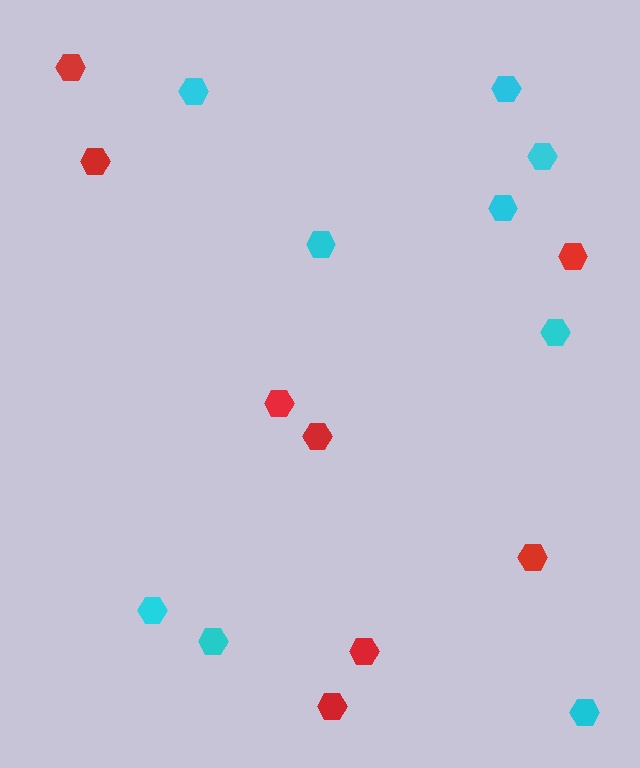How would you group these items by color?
There are 2 groups: one group of red hexagons (8) and one group of cyan hexagons (9).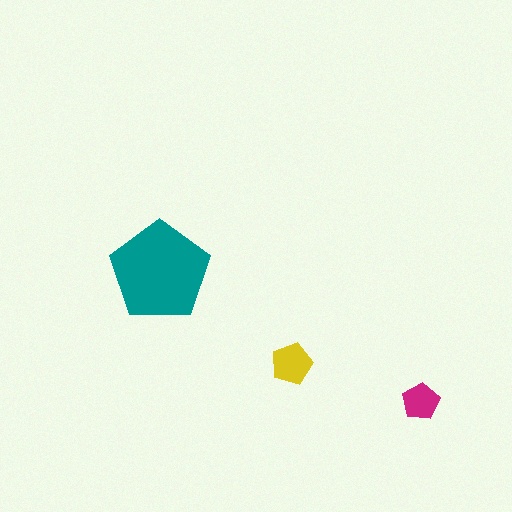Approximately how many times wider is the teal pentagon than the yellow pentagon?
About 2.5 times wider.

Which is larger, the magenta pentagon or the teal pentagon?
The teal one.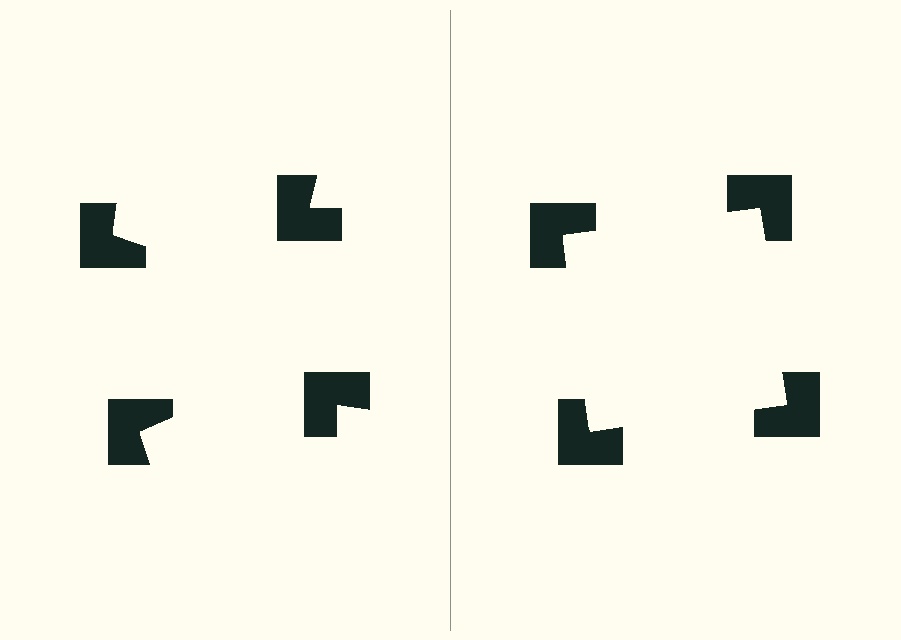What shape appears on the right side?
An illusory square.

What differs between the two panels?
The notched squares are positioned identically on both sides; only the wedge orientations differ. On the right they align to a square; on the left they are misaligned.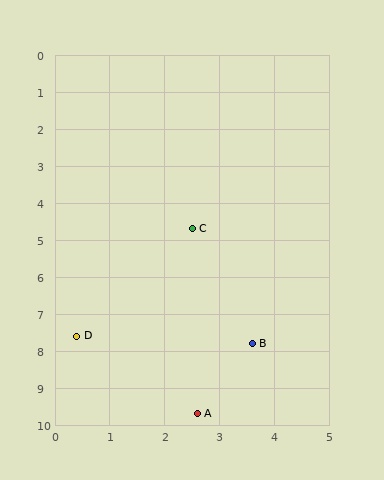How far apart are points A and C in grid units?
Points A and C are about 5.0 grid units apart.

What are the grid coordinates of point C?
Point C is at approximately (2.5, 4.7).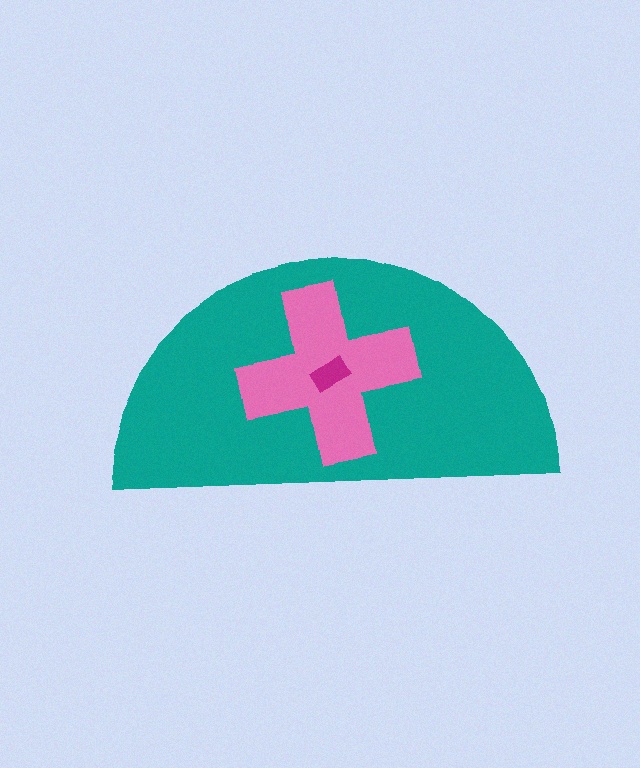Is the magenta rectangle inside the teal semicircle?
Yes.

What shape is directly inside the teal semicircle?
The pink cross.